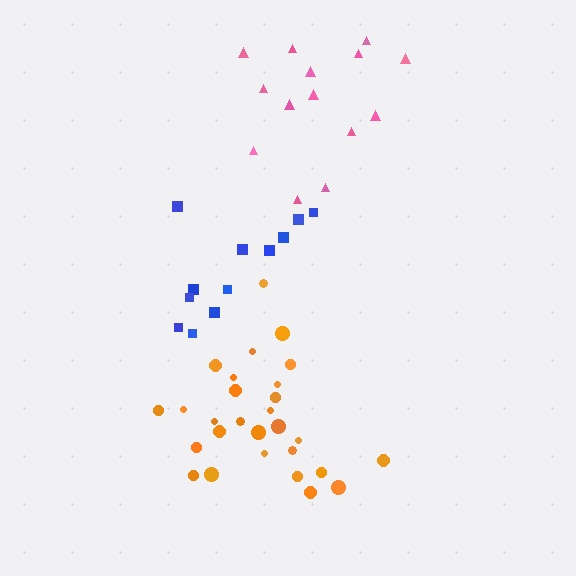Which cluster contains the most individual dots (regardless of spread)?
Orange (28).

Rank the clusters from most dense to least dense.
orange, pink, blue.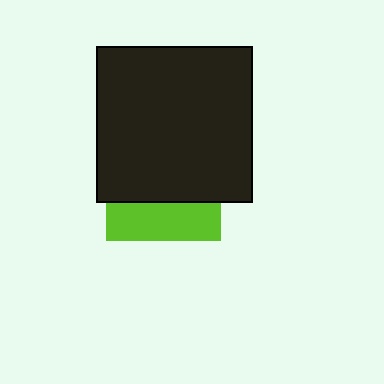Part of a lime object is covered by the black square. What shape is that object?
It is a square.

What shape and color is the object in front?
The object in front is a black square.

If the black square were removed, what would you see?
You would see the complete lime square.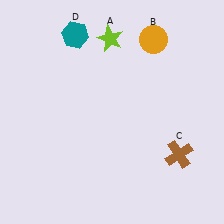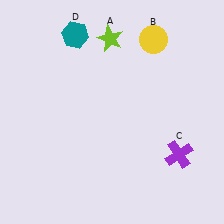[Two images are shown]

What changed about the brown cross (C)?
In Image 1, C is brown. In Image 2, it changed to purple.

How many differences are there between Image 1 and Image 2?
There are 2 differences between the two images.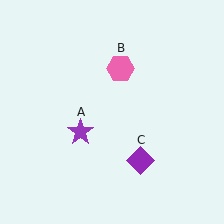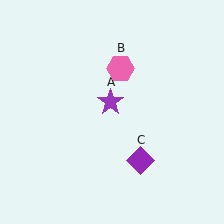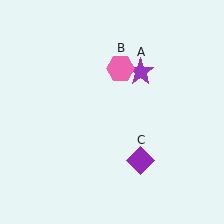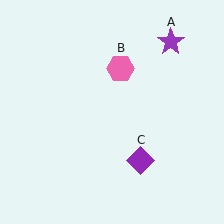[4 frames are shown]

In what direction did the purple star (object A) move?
The purple star (object A) moved up and to the right.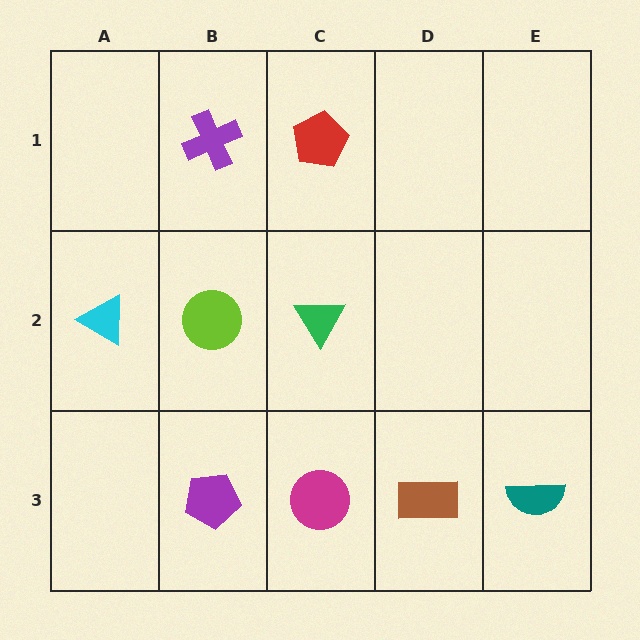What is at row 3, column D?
A brown rectangle.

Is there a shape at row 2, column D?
No, that cell is empty.